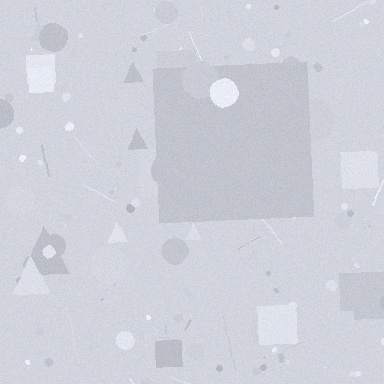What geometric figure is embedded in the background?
A square is embedded in the background.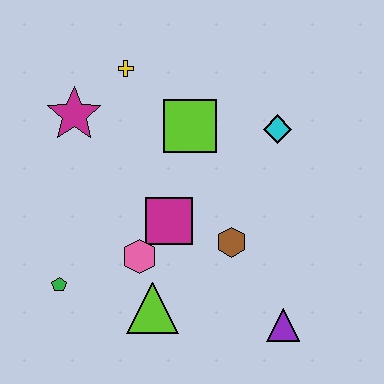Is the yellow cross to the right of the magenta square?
No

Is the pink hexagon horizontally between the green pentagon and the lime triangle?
Yes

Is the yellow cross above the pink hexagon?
Yes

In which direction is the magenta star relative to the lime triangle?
The magenta star is above the lime triangle.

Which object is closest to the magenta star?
The yellow cross is closest to the magenta star.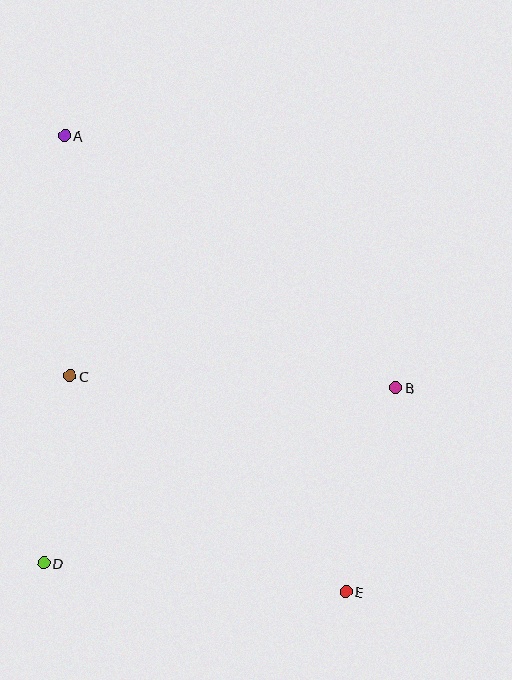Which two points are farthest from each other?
Points A and E are farthest from each other.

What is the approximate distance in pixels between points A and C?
The distance between A and C is approximately 241 pixels.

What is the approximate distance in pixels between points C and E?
The distance between C and E is approximately 350 pixels.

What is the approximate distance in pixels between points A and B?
The distance between A and B is approximately 416 pixels.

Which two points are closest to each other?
Points C and D are closest to each other.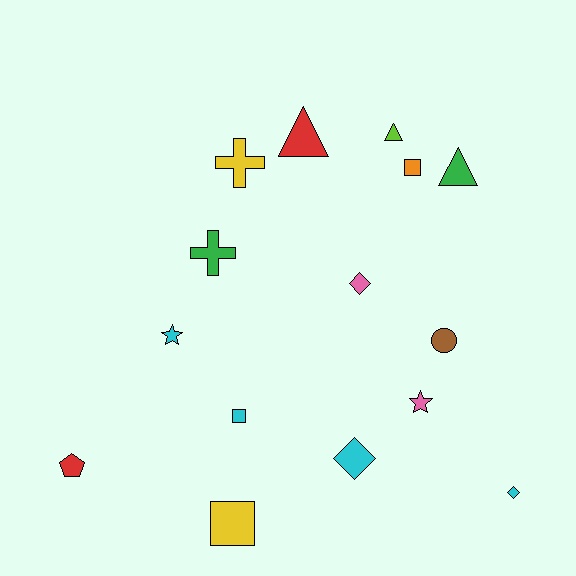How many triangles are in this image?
There are 3 triangles.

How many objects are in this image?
There are 15 objects.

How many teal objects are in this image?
There are no teal objects.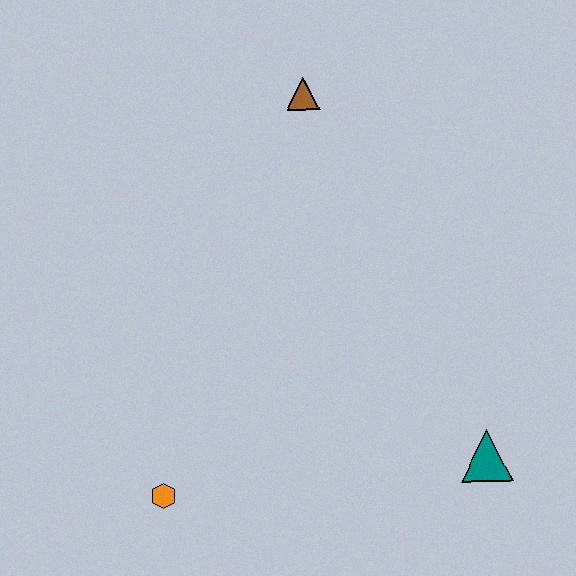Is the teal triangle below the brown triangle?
Yes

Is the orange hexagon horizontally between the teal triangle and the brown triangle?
No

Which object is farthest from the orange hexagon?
The brown triangle is farthest from the orange hexagon.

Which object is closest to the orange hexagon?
The teal triangle is closest to the orange hexagon.